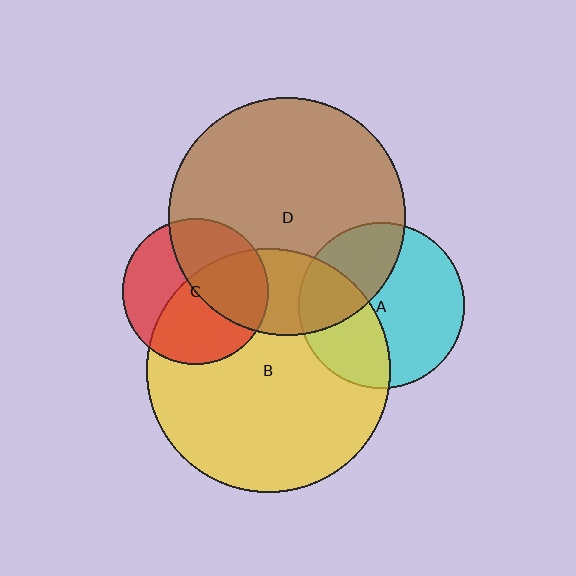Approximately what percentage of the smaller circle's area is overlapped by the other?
Approximately 35%.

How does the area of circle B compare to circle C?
Approximately 2.8 times.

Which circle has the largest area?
Circle B (yellow).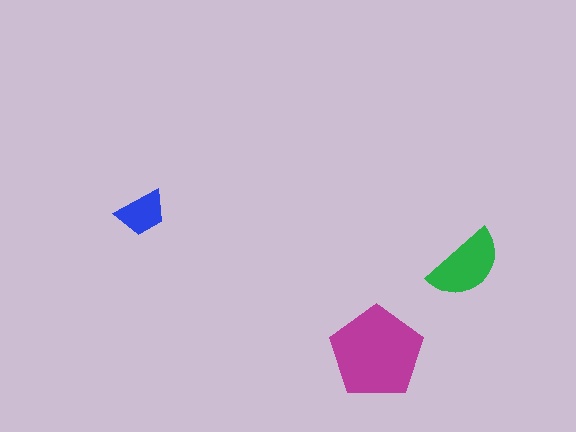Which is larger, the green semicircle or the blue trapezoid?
The green semicircle.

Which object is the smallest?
The blue trapezoid.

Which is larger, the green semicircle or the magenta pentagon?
The magenta pentagon.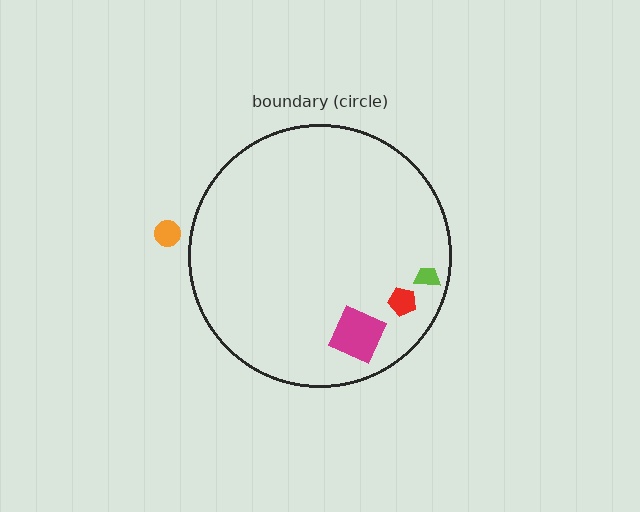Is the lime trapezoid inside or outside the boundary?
Inside.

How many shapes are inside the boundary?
3 inside, 1 outside.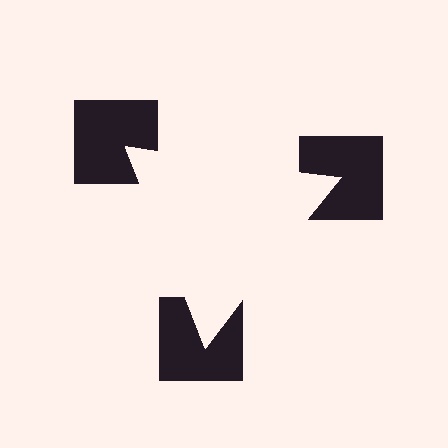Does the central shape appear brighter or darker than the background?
It typically appears slightly brighter than the background, even though no actual brightness change is drawn.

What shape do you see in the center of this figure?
An illusory triangle — its edges are inferred from the aligned wedge cuts in the notched squares, not physically drawn.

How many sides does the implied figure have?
3 sides.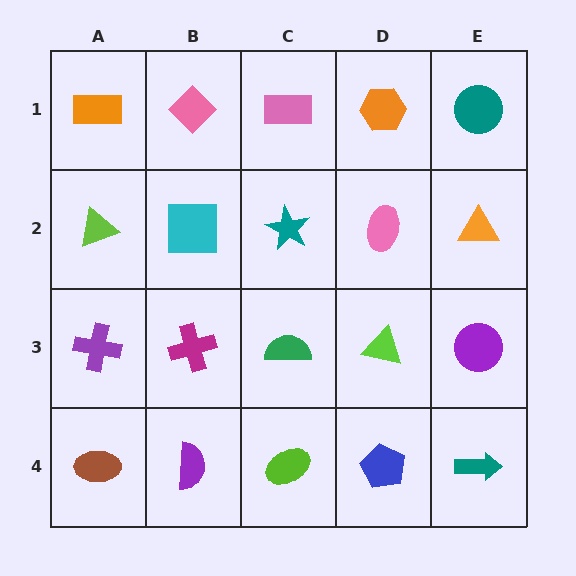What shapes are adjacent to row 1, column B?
A cyan square (row 2, column B), an orange rectangle (row 1, column A), a pink rectangle (row 1, column C).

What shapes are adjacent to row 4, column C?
A green semicircle (row 3, column C), a purple semicircle (row 4, column B), a blue pentagon (row 4, column D).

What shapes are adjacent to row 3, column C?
A teal star (row 2, column C), a lime ellipse (row 4, column C), a magenta cross (row 3, column B), a lime triangle (row 3, column D).